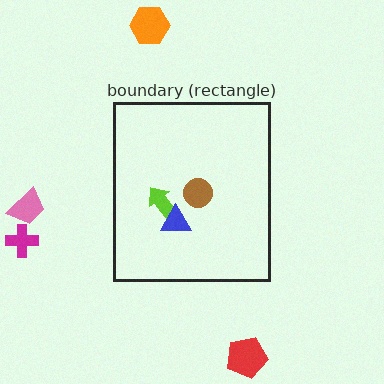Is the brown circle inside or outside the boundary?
Inside.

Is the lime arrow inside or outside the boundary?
Inside.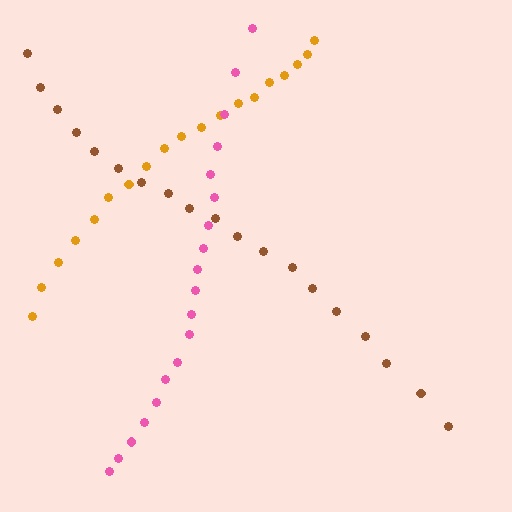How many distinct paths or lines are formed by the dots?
There are 3 distinct paths.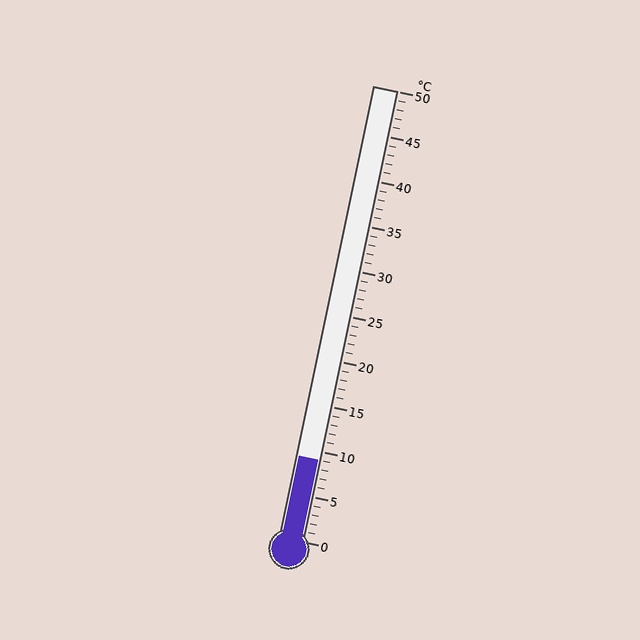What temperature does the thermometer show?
The thermometer shows approximately 9°C.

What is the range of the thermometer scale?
The thermometer scale ranges from 0°C to 50°C.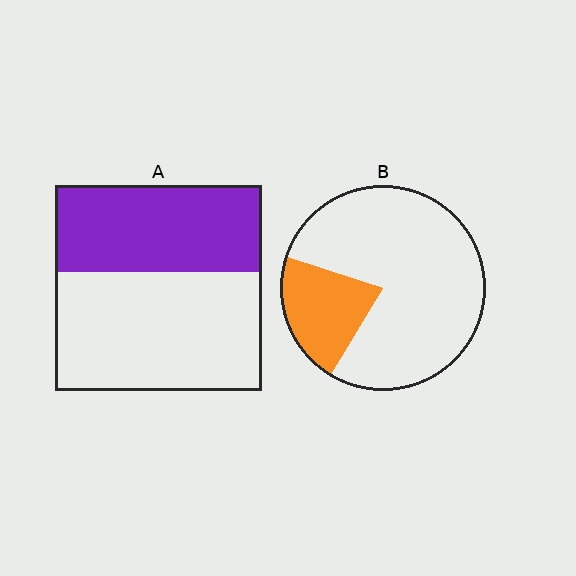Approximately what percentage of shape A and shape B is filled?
A is approximately 40% and B is approximately 20%.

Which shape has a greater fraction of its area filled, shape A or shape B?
Shape A.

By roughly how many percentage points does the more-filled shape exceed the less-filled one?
By roughly 20 percentage points (A over B).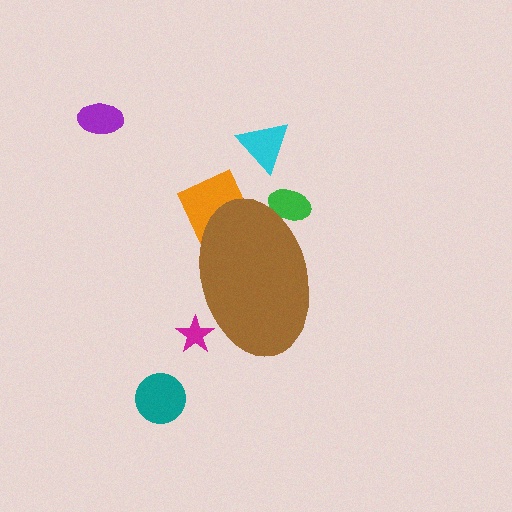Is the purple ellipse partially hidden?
No, the purple ellipse is fully visible.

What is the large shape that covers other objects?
A brown ellipse.